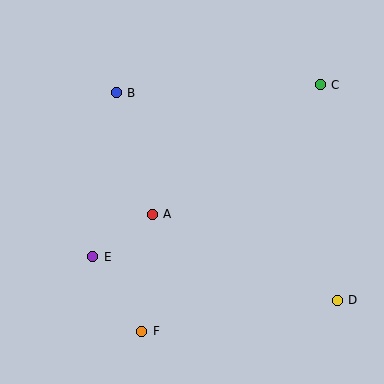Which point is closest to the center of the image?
Point A at (152, 214) is closest to the center.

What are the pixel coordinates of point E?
Point E is at (93, 257).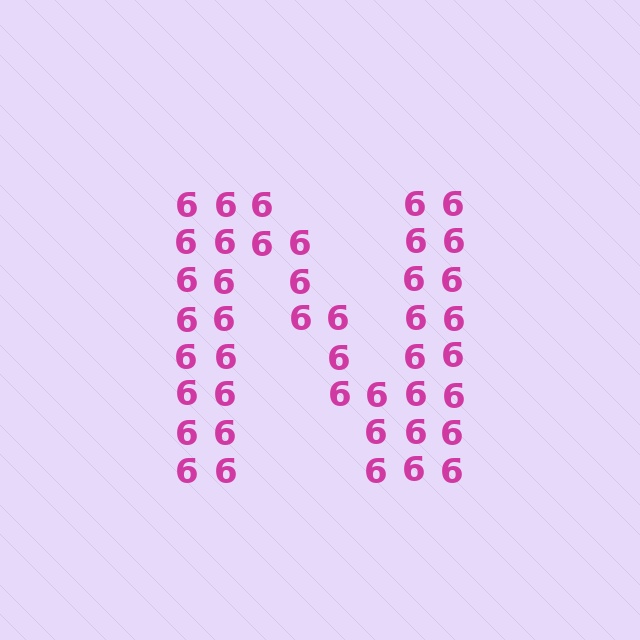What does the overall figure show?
The overall figure shows the letter N.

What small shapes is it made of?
It is made of small digit 6's.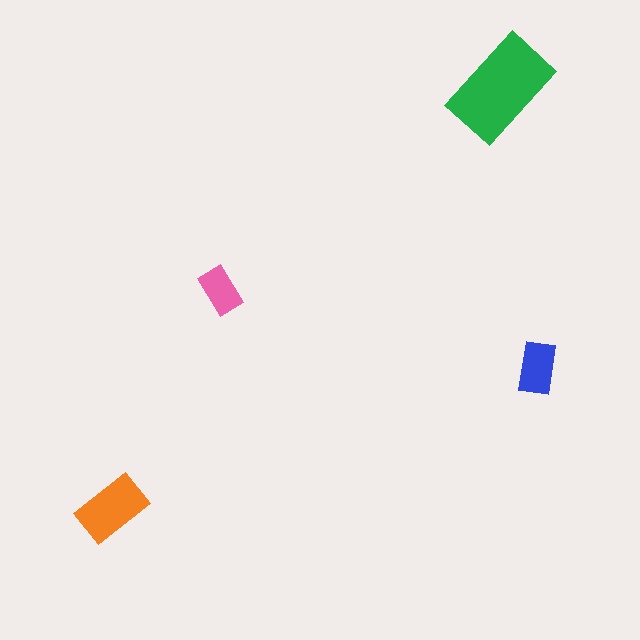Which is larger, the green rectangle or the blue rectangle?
The green one.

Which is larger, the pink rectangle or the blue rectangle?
The blue one.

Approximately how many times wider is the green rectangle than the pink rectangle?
About 2.5 times wider.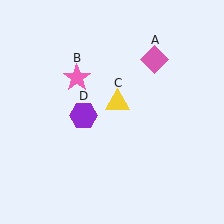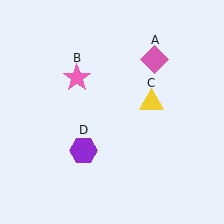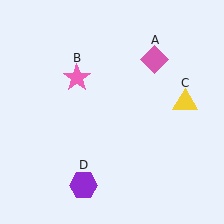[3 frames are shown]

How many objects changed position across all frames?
2 objects changed position: yellow triangle (object C), purple hexagon (object D).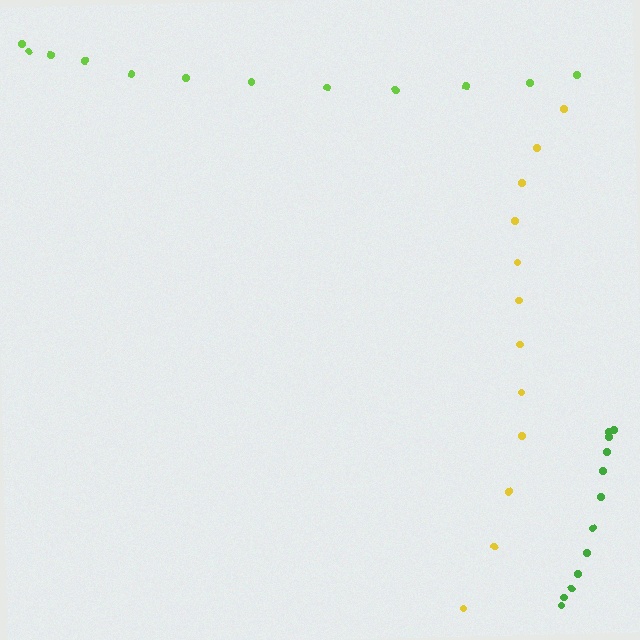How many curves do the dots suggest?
There are 3 distinct paths.